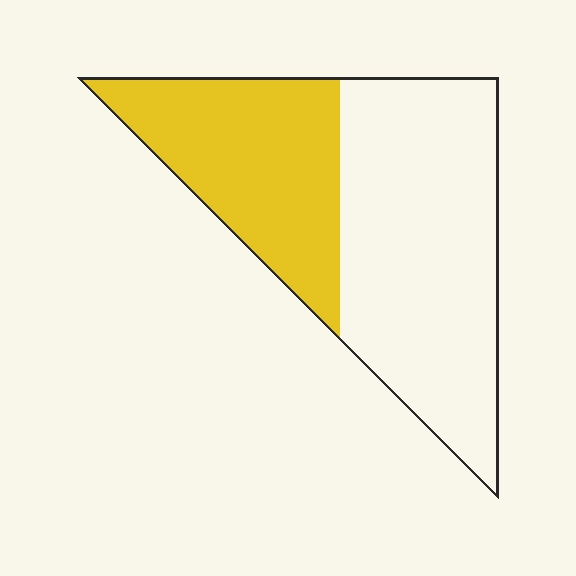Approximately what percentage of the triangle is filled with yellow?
Approximately 40%.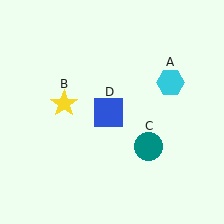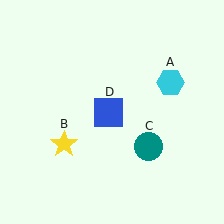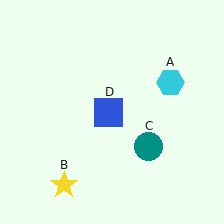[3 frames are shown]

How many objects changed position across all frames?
1 object changed position: yellow star (object B).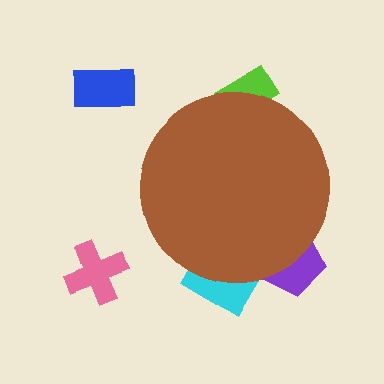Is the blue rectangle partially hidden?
No, the blue rectangle is fully visible.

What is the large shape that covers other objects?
A brown circle.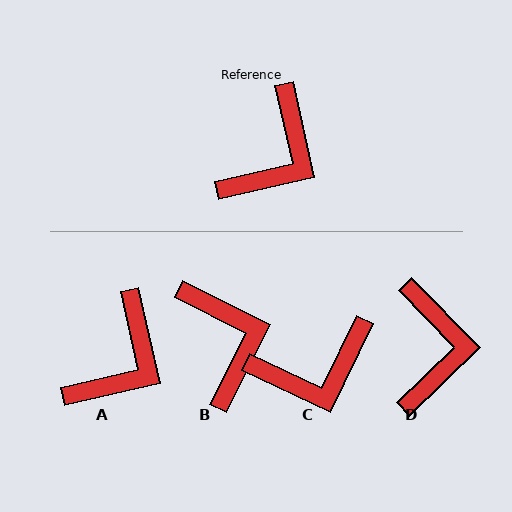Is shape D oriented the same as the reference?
No, it is off by about 31 degrees.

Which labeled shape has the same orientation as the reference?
A.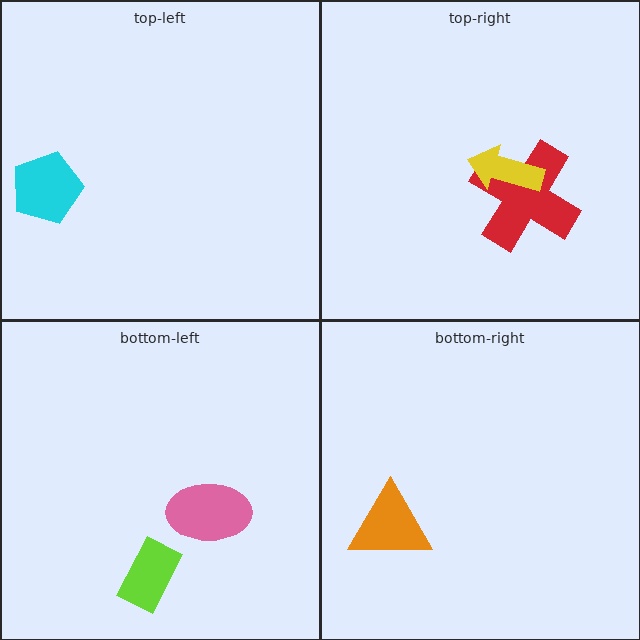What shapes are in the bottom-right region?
The orange triangle.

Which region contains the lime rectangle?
The bottom-left region.